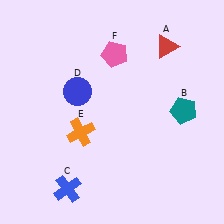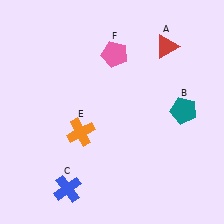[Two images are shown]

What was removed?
The blue circle (D) was removed in Image 2.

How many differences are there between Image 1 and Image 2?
There is 1 difference between the two images.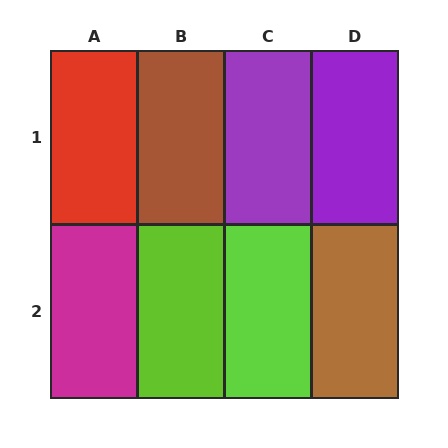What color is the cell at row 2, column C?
Lime.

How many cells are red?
1 cell is red.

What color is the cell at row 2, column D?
Brown.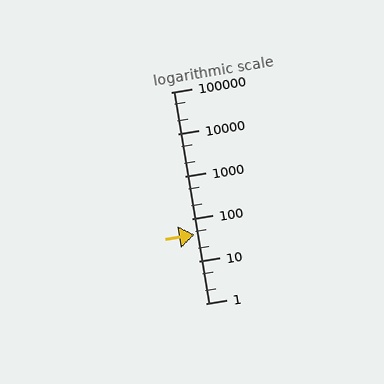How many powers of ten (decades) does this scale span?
The scale spans 5 decades, from 1 to 100000.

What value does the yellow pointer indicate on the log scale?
The pointer indicates approximately 41.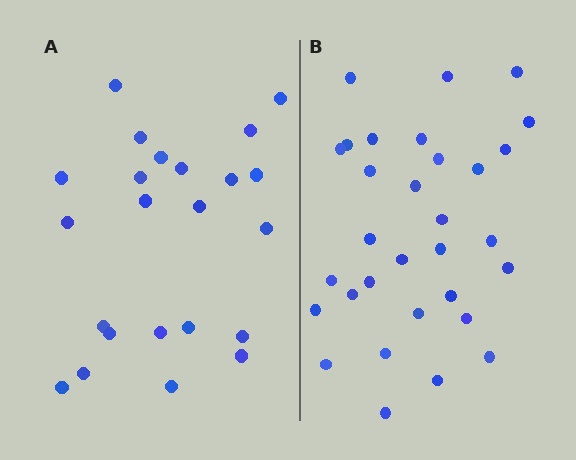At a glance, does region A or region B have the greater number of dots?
Region B (the right region) has more dots.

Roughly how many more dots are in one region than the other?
Region B has roughly 8 or so more dots than region A.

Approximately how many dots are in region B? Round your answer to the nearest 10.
About 30 dots. (The exact count is 31, which rounds to 30.)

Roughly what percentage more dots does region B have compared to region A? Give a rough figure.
About 35% more.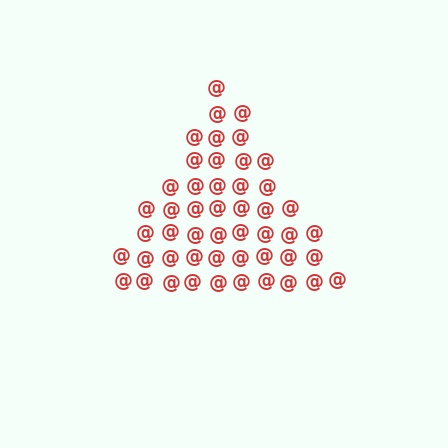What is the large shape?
The large shape is a triangle.